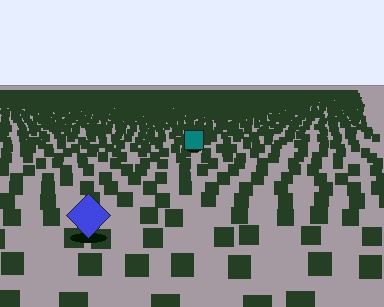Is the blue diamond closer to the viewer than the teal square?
Yes. The blue diamond is closer — you can tell from the texture gradient: the ground texture is coarser near it.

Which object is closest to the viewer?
The blue diamond is closest. The texture marks near it are larger and more spread out.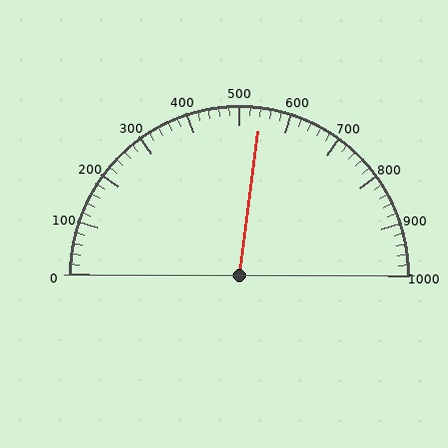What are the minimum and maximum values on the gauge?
The gauge ranges from 0 to 1000.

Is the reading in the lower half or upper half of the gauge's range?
The reading is in the upper half of the range (0 to 1000).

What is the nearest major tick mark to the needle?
The nearest major tick mark is 500.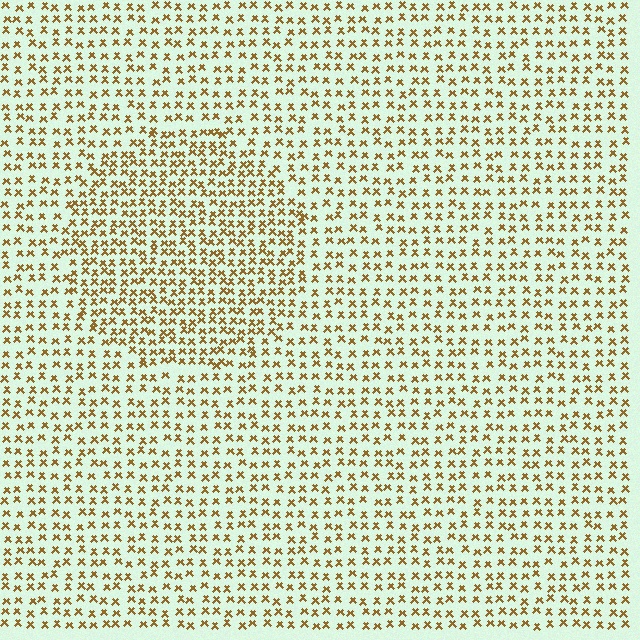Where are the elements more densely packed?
The elements are more densely packed inside the circle boundary.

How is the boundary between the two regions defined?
The boundary is defined by a change in element density (approximately 1.6x ratio). All elements are the same color, size, and shape.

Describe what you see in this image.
The image contains small brown elements arranged at two different densities. A circle-shaped region is visible where the elements are more densely packed than the surrounding area.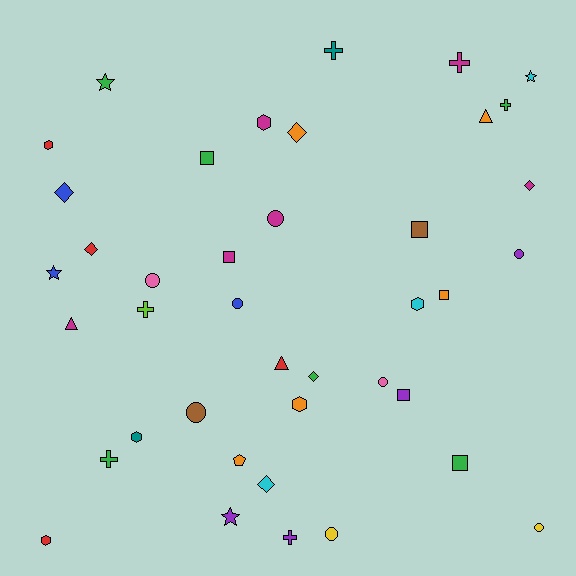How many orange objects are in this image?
There are 5 orange objects.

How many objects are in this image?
There are 40 objects.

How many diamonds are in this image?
There are 6 diamonds.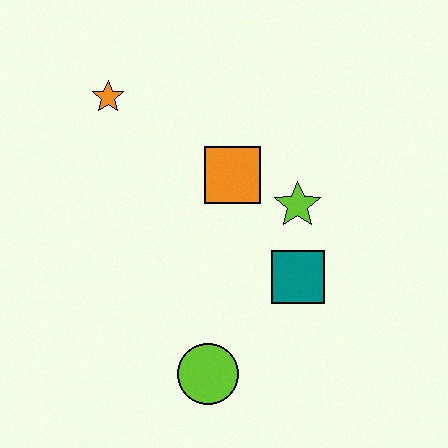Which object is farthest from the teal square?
The orange star is farthest from the teal square.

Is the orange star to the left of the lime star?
Yes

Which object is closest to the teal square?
The lime star is closest to the teal square.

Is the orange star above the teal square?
Yes